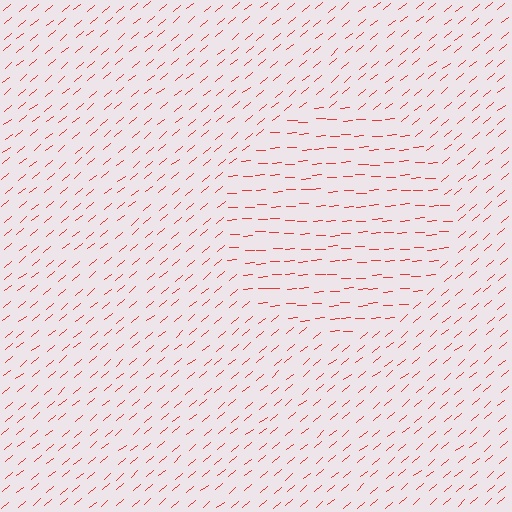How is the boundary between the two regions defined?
The boundary is defined purely by a change in line orientation (approximately 37 degrees difference). All lines are the same color and thickness.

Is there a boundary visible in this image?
Yes, there is a texture boundary formed by a change in line orientation.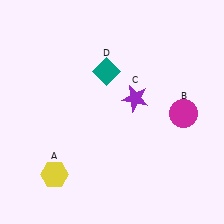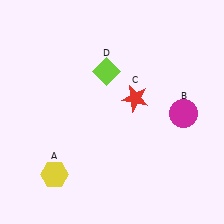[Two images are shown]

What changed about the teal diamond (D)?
In Image 1, D is teal. In Image 2, it changed to lime.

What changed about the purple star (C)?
In Image 1, C is purple. In Image 2, it changed to red.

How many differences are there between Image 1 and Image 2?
There are 2 differences between the two images.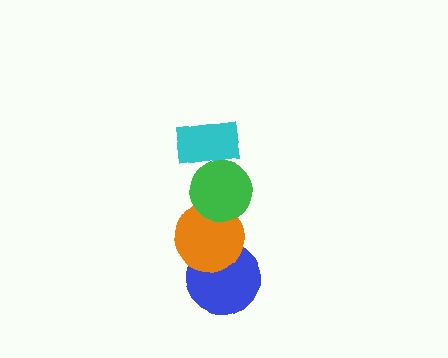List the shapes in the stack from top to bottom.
From top to bottom: the cyan rectangle, the green circle, the orange circle, the blue circle.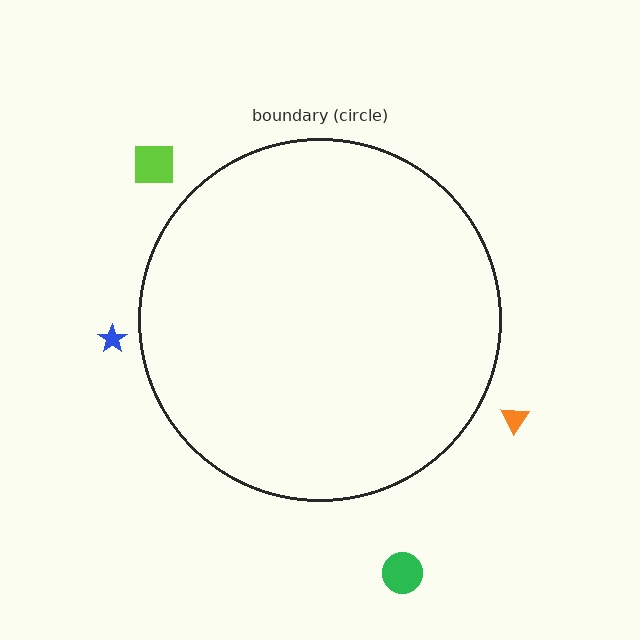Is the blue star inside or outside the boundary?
Outside.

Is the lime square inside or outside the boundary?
Outside.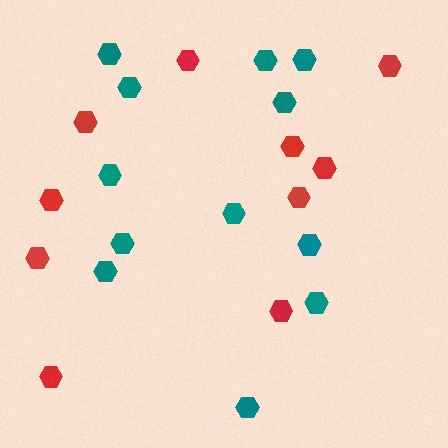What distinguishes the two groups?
There are 2 groups: one group of teal hexagons (12) and one group of red hexagons (10).